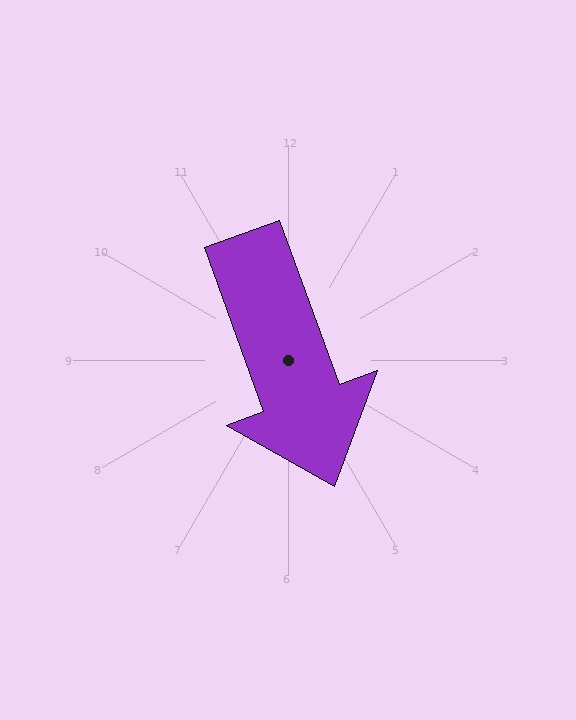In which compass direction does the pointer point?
South.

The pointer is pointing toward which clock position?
Roughly 5 o'clock.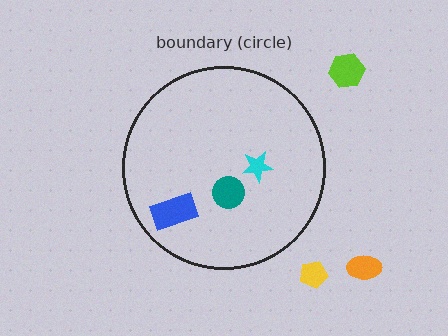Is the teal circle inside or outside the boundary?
Inside.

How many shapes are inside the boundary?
3 inside, 3 outside.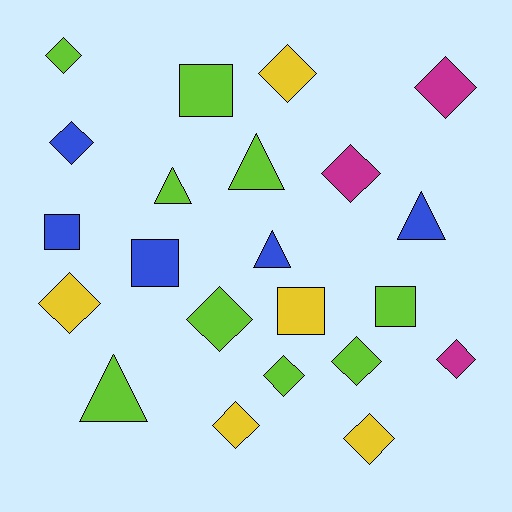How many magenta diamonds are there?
There are 3 magenta diamonds.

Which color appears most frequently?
Lime, with 9 objects.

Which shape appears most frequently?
Diamond, with 12 objects.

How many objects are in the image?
There are 22 objects.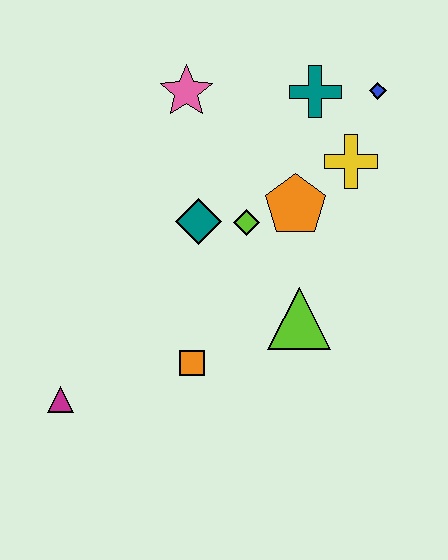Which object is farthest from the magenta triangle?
The blue diamond is farthest from the magenta triangle.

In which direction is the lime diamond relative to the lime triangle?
The lime diamond is above the lime triangle.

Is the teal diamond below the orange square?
No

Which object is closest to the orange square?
The lime triangle is closest to the orange square.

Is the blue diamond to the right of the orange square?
Yes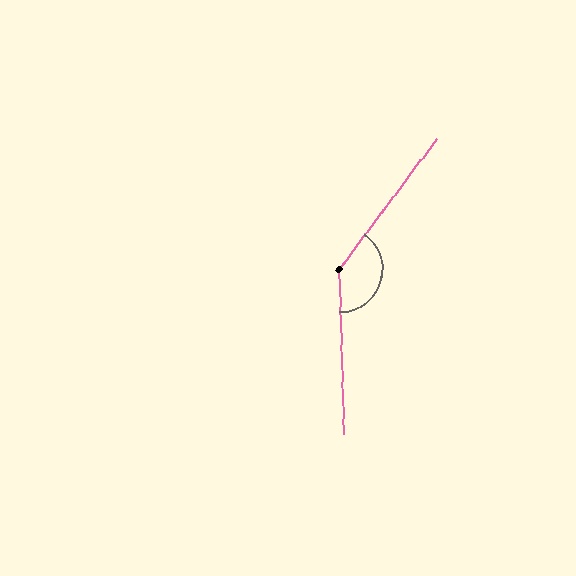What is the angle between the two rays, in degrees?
Approximately 141 degrees.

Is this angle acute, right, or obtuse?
It is obtuse.